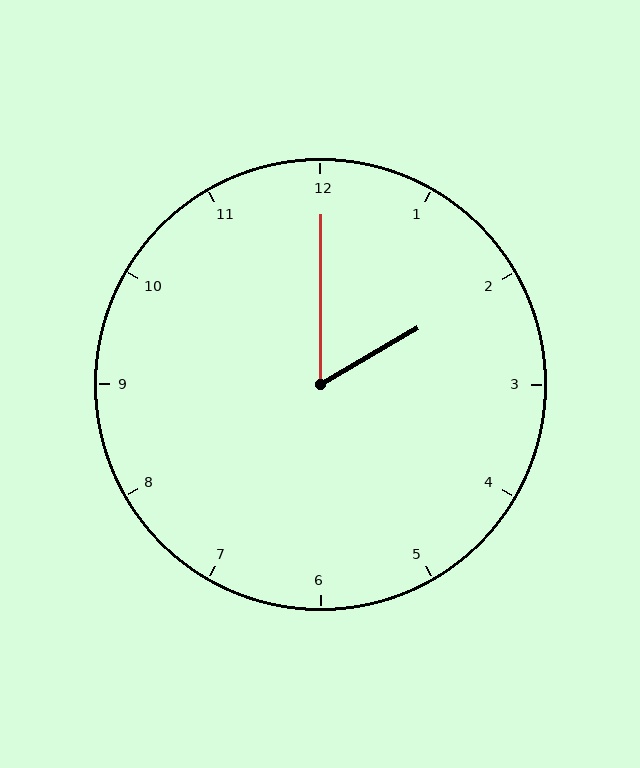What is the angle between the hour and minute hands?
Approximately 60 degrees.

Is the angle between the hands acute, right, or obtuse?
It is acute.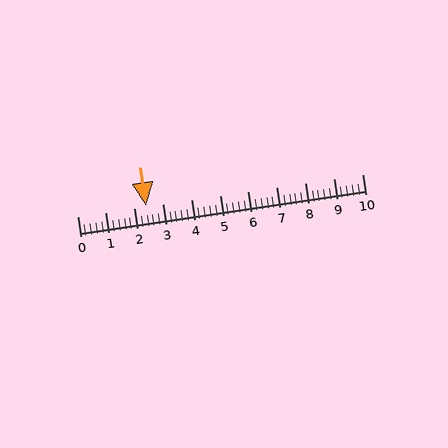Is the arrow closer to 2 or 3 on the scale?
The arrow is closer to 2.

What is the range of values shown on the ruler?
The ruler shows values from 0 to 10.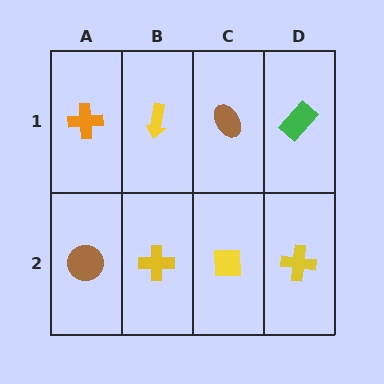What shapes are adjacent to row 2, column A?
An orange cross (row 1, column A), a yellow cross (row 2, column B).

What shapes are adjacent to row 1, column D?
A yellow cross (row 2, column D), a brown ellipse (row 1, column C).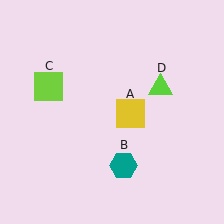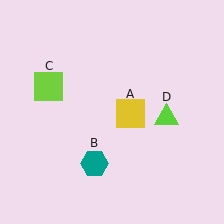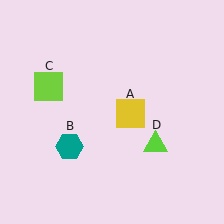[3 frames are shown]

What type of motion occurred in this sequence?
The teal hexagon (object B), lime triangle (object D) rotated clockwise around the center of the scene.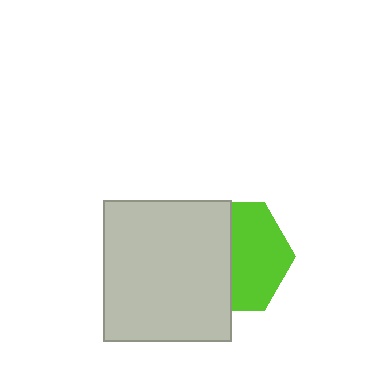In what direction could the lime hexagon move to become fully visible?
The lime hexagon could move right. That would shift it out from behind the light gray rectangle entirely.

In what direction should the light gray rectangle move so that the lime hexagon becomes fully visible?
The light gray rectangle should move left. That is the shortest direction to clear the overlap and leave the lime hexagon fully visible.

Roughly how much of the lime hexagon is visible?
About half of it is visible (roughly 52%).